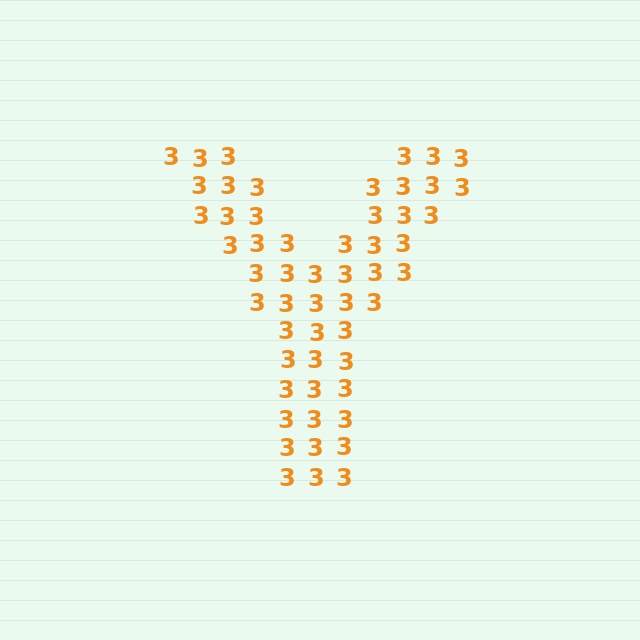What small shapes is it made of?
It is made of small digit 3's.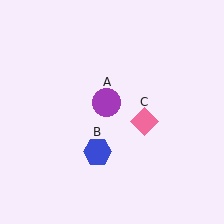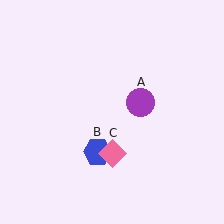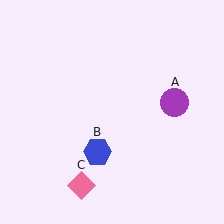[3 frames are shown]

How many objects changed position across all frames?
2 objects changed position: purple circle (object A), pink diamond (object C).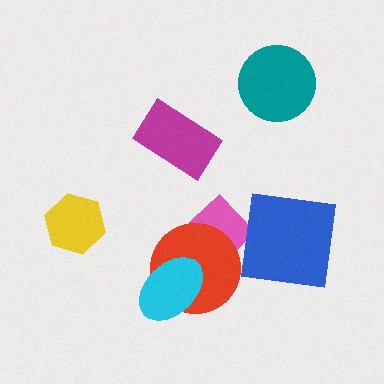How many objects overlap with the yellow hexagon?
0 objects overlap with the yellow hexagon.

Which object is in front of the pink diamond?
The red circle is in front of the pink diamond.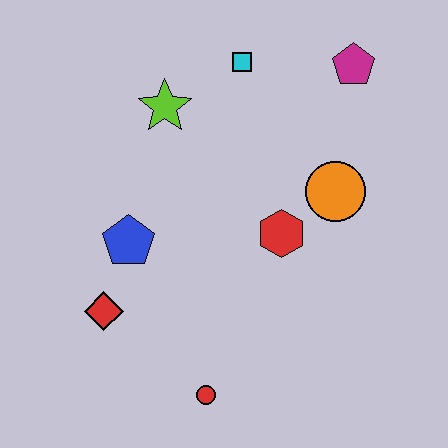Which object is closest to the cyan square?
The lime star is closest to the cyan square.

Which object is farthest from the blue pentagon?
The magenta pentagon is farthest from the blue pentagon.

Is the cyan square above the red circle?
Yes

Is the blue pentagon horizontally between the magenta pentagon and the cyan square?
No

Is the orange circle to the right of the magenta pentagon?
No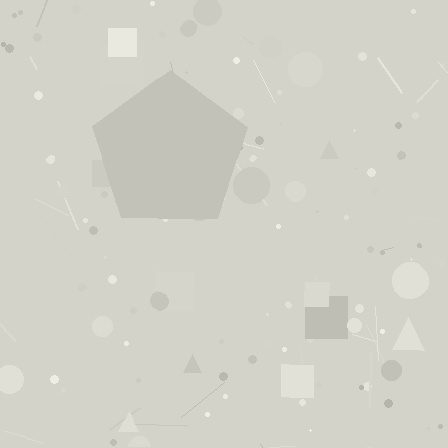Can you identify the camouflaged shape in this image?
The camouflaged shape is a pentagon.